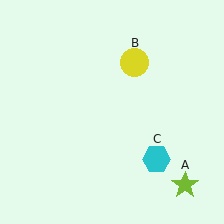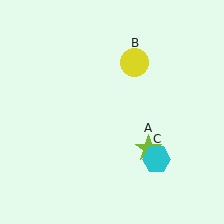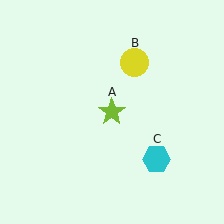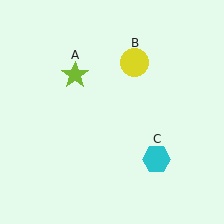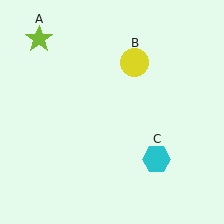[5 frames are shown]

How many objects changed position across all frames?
1 object changed position: lime star (object A).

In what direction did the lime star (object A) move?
The lime star (object A) moved up and to the left.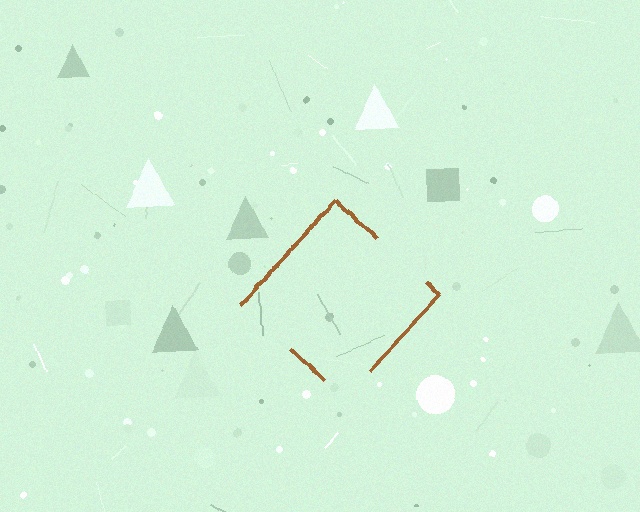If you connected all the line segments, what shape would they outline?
They would outline a diamond.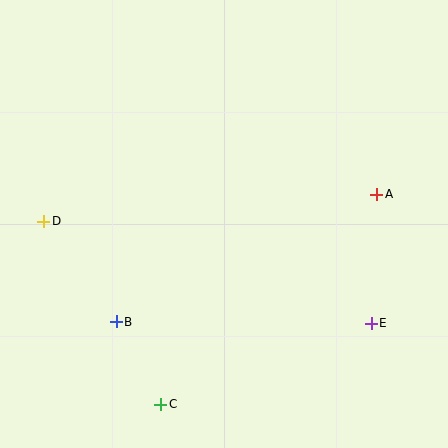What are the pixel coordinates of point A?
Point A is at (377, 194).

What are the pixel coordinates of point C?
Point C is at (161, 404).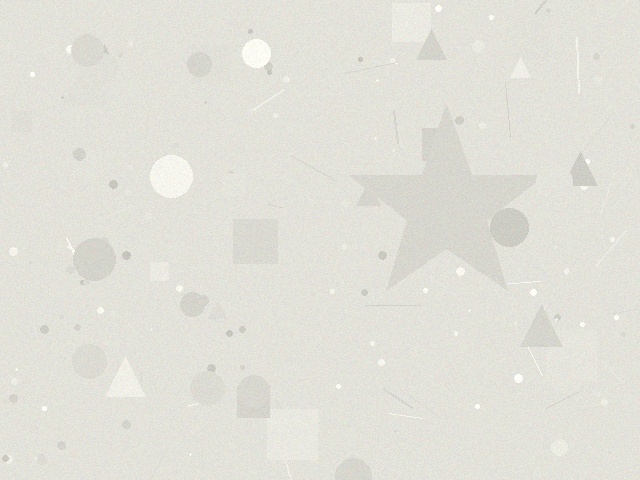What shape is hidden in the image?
A star is hidden in the image.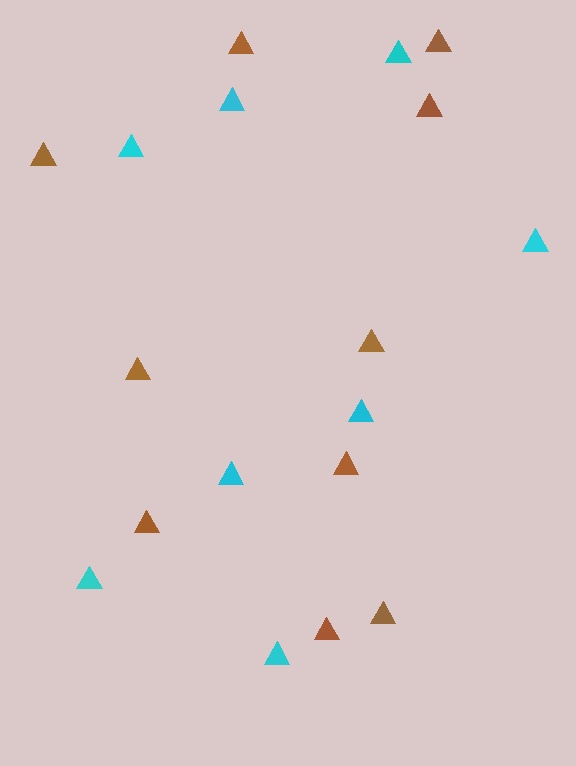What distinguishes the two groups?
There are 2 groups: one group of cyan triangles (8) and one group of brown triangles (10).